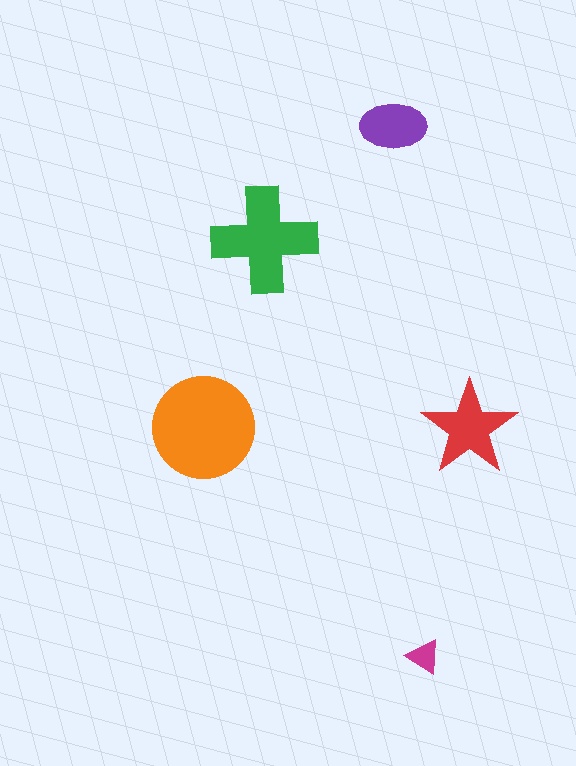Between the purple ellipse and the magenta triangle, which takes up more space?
The purple ellipse.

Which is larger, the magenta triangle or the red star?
The red star.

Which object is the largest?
The orange circle.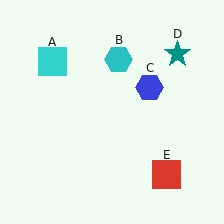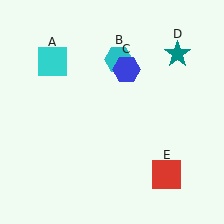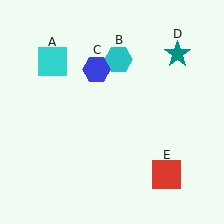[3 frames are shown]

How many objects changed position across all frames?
1 object changed position: blue hexagon (object C).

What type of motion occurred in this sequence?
The blue hexagon (object C) rotated counterclockwise around the center of the scene.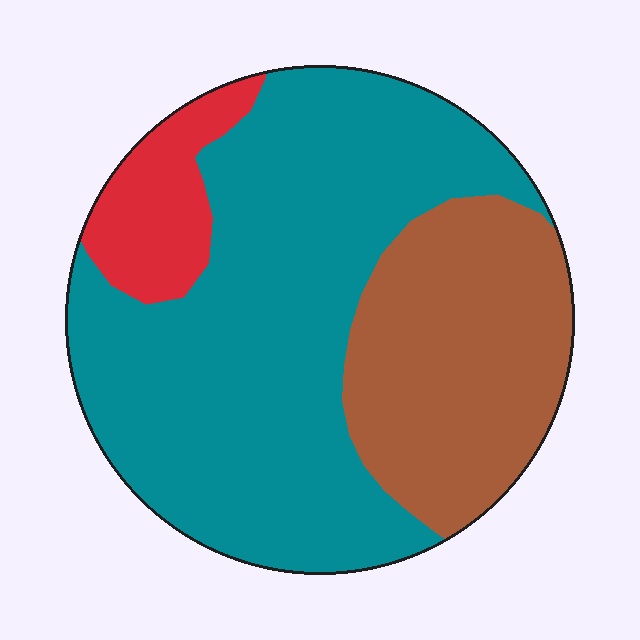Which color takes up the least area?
Red, at roughly 10%.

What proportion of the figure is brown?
Brown covers around 30% of the figure.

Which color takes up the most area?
Teal, at roughly 60%.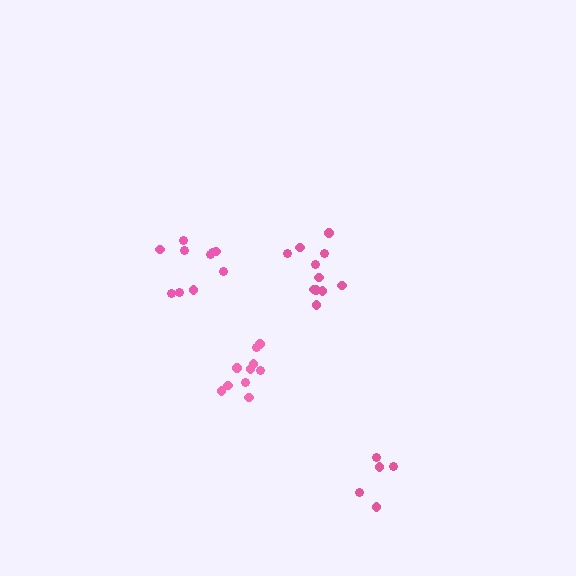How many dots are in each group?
Group 1: 5 dots, Group 2: 11 dots, Group 3: 10 dots, Group 4: 10 dots (36 total).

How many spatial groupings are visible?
There are 4 spatial groupings.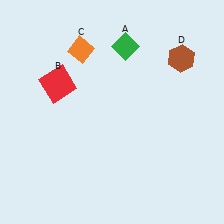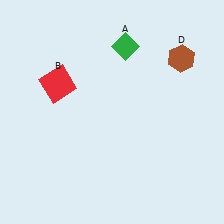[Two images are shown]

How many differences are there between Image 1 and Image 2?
There is 1 difference between the two images.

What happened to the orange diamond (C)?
The orange diamond (C) was removed in Image 2. It was in the top-left area of Image 1.